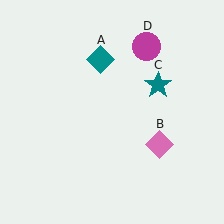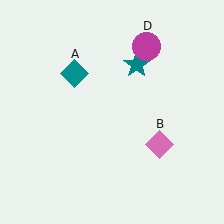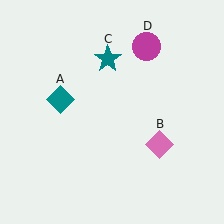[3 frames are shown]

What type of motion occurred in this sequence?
The teal diamond (object A), teal star (object C) rotated counterclockwise around the center of the scene.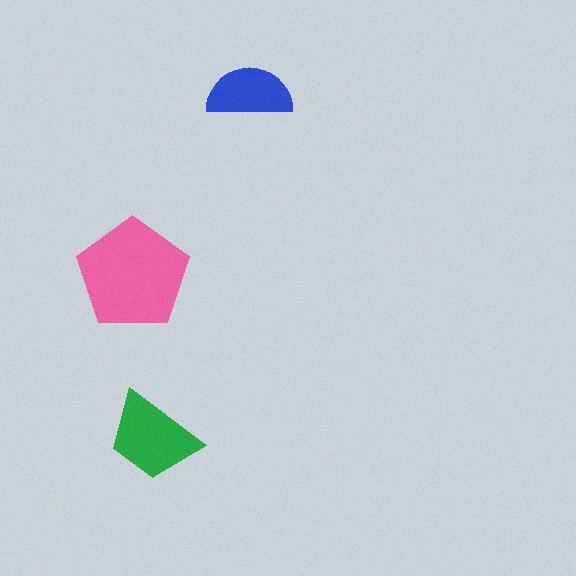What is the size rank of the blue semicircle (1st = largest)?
3rd.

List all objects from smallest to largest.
The blue semicircle, the green trapezoid, the pink pentagon.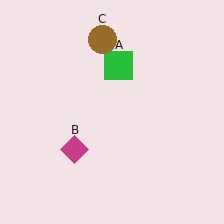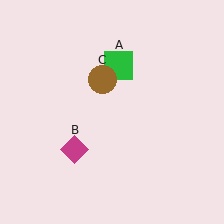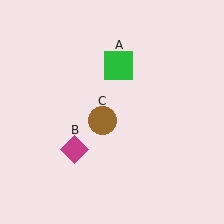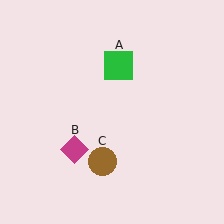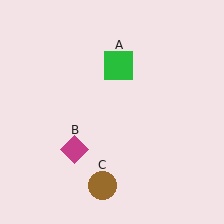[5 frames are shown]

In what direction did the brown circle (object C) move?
The brown circle (object C) moved down.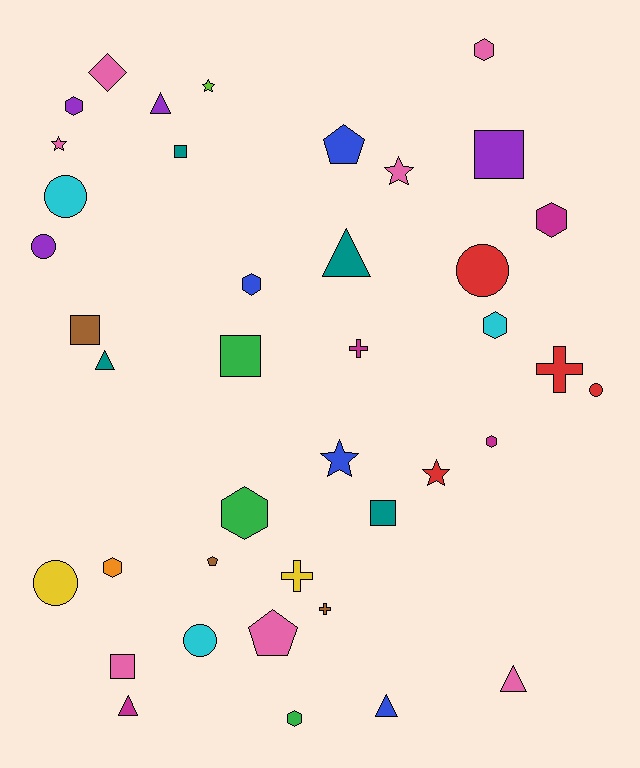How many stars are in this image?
There are 5 stars.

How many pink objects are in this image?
There are 7 pink objects.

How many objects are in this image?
There are 40 objects.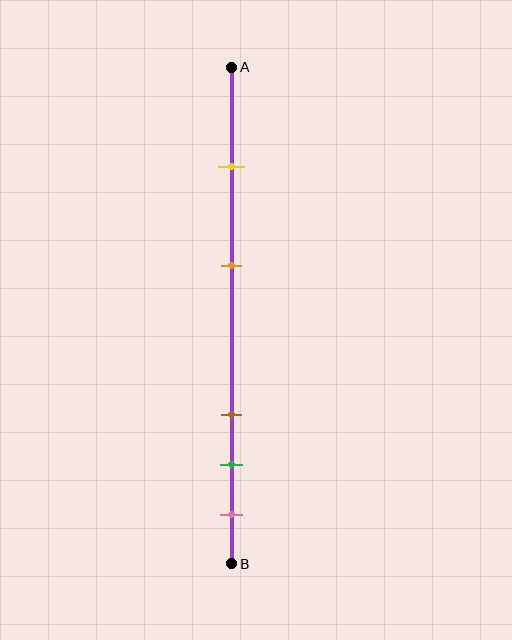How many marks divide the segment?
There are 5 marks dividing the segment.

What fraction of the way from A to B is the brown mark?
The brown mark is approximately 70% (0.7) of the way from A to B.